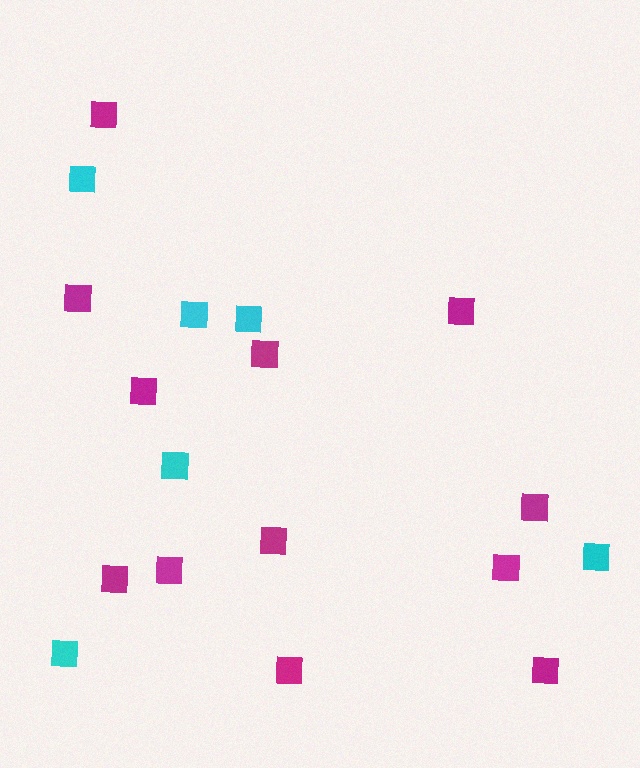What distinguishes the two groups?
There are 2 groups: one group of cyan squares (6) and one group of magenta squares (12).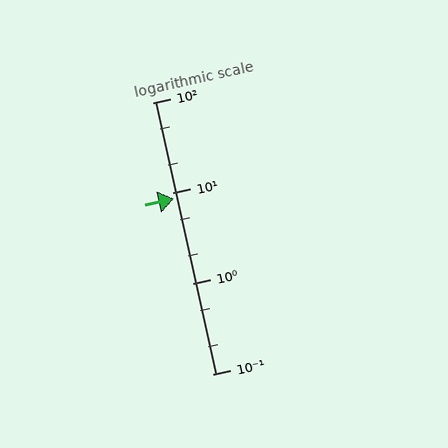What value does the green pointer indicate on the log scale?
The pointer indicates approximately 8.6.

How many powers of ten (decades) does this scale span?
The scale spans 3 decades, from 0.1 to 100.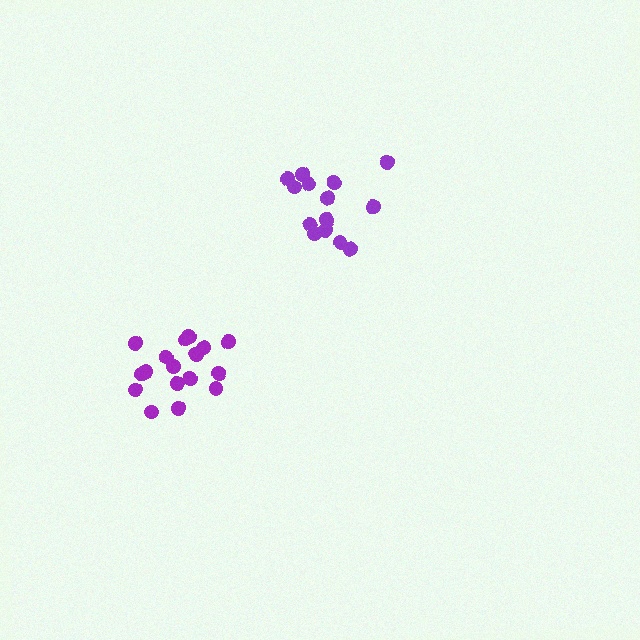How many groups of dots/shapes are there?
There are 2 groups.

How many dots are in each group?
Group 1: 17 dots, Group 2: 15 dots (32 total).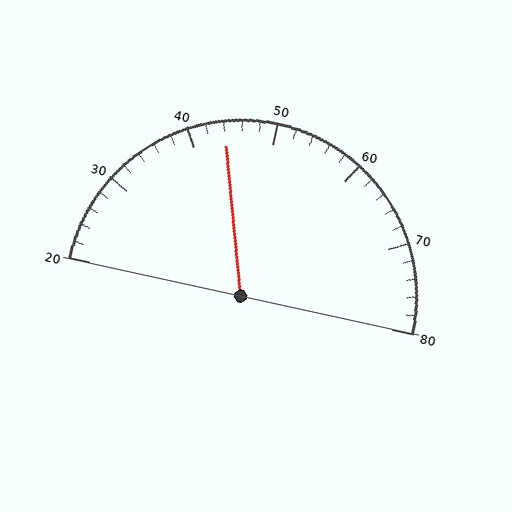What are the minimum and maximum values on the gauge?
The gauge ranges from 20 to 80.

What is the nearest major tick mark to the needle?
The nearest major tick mark is 40.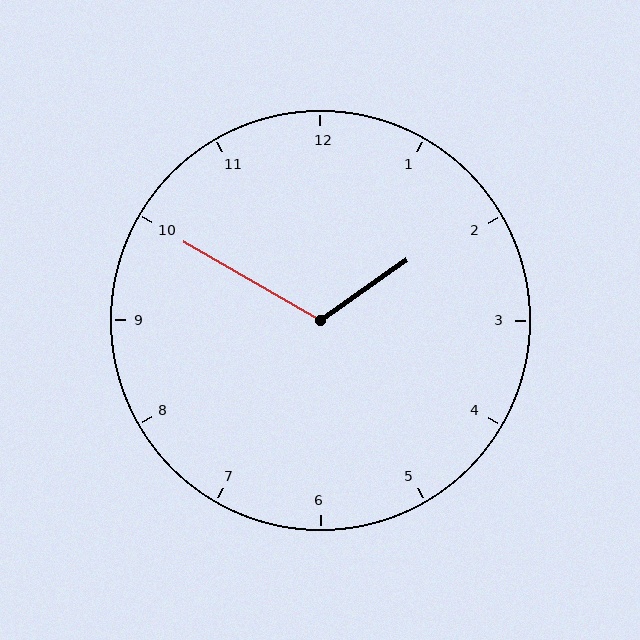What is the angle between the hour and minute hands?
Approximately 115 degrees.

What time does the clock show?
1:50.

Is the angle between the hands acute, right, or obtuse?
It is obtuse.